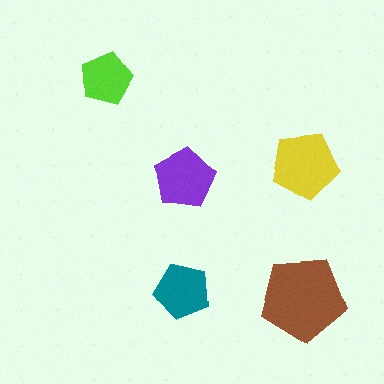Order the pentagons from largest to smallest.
the brown one, the yellow one, the purple one, the teal one, the lime one.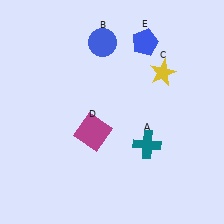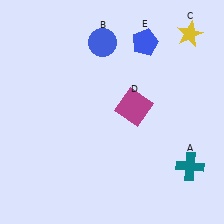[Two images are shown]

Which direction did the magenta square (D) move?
The magenta square (D) moved right.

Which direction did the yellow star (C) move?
The yellow star (C) moved up.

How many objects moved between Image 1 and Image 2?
3 objects moved between the two images.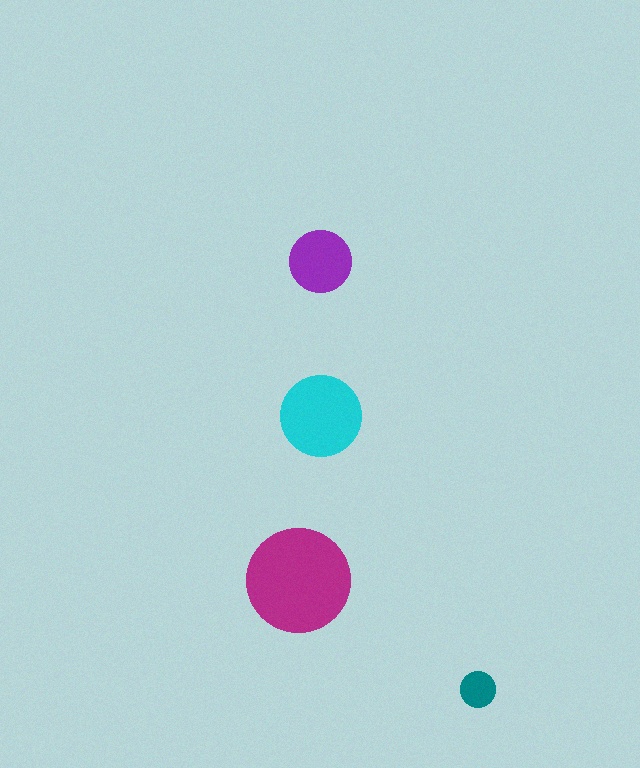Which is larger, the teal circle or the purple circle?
The purple one.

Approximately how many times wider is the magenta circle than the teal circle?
About 3 times wider.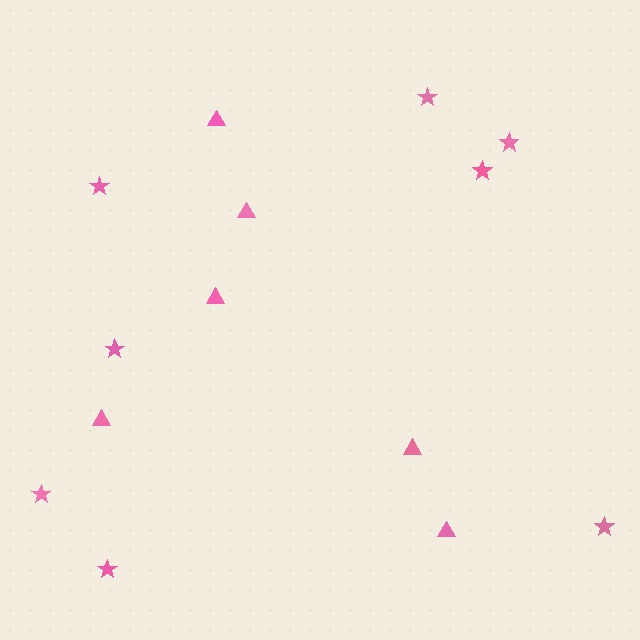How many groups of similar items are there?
There are 2 groups: one group of stars (8) and one group of triangles (6).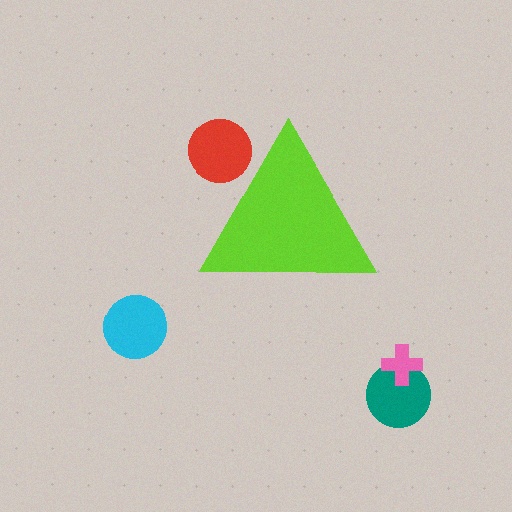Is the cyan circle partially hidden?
No, the cyan circle is fully visible.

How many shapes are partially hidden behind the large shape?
1 shape is partially hidden.